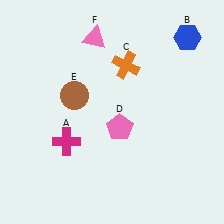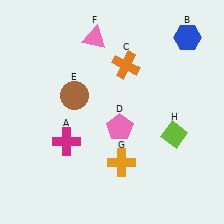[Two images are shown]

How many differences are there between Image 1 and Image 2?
There are 2 differences between the two images.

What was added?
An orange cross (G), a lime diamond (H) were added in Image 2.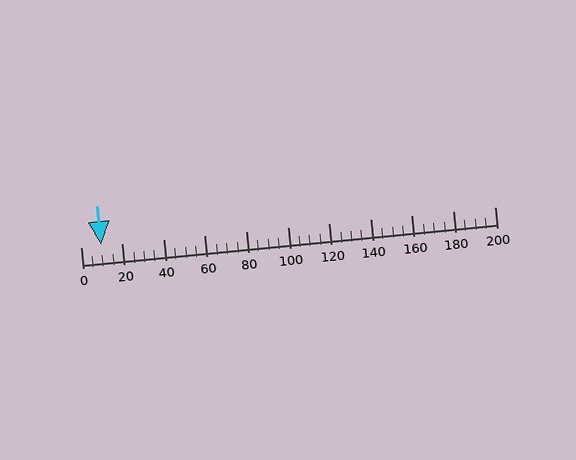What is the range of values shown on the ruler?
The ruler shows values from 0 to 200.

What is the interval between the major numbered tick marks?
The major tick marks are spaced 20 units apart.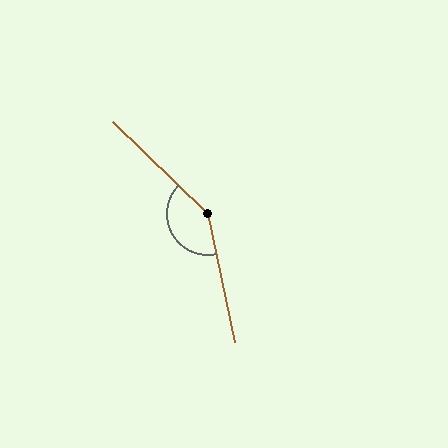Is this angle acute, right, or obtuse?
It is obtuse.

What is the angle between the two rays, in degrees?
Approximately 145 degrees.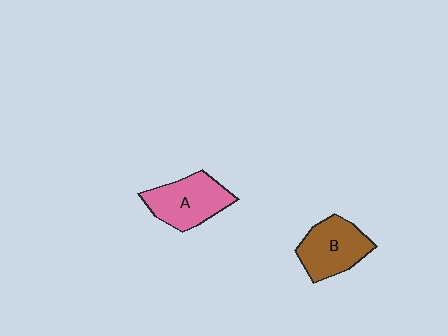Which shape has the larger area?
Shape A (pink).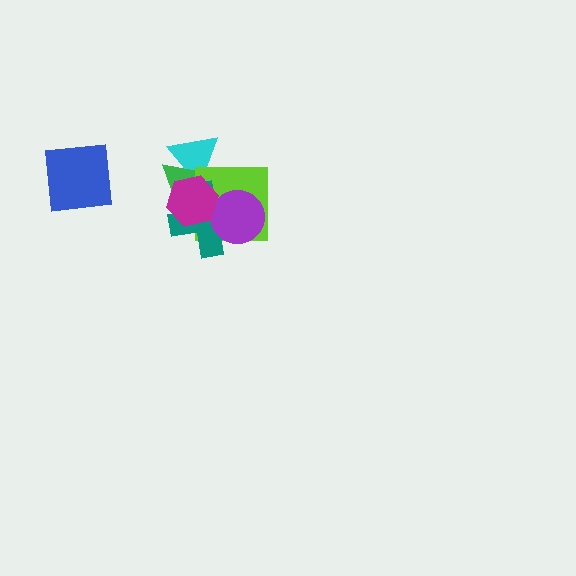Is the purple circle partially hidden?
Yes, it is partially covered by another shape.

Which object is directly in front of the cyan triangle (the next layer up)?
The green triangle is directly in front of the cyan triangle.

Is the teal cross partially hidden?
Yes, it is partially covered by another shape.